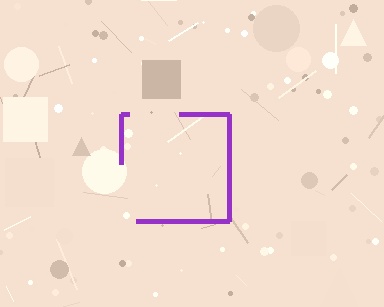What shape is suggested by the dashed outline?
The dashed outline suggests a square.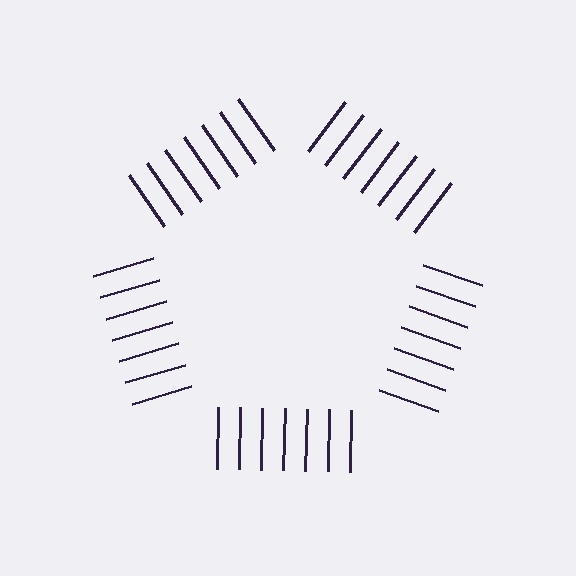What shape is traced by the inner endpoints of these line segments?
An illusory pentagon — the line segments terminate on its edges but no continuous stroke is drawn.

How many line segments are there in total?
35 — 7 along each of the 5 edges.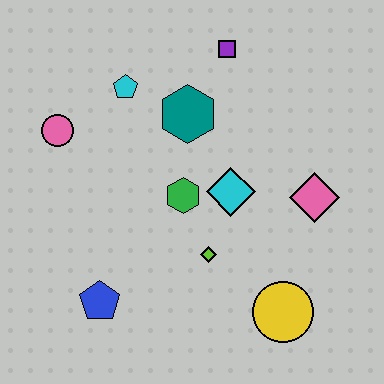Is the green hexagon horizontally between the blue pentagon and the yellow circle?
Yes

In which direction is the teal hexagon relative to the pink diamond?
The teal hexagon is to the left of the pink diamond.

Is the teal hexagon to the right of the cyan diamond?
No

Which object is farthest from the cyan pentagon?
The yellow circle is farthest from the cyan pentagon.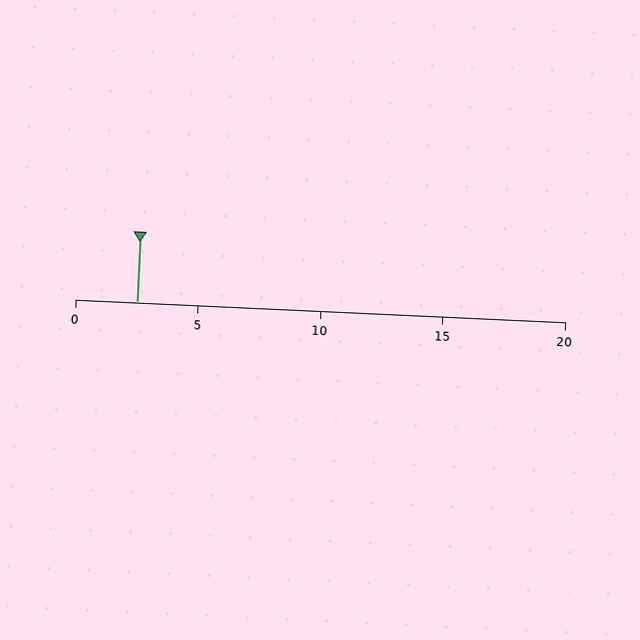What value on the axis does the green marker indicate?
The marker indicates approximately 2.5.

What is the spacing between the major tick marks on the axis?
The major ticks are spaced 5 apart.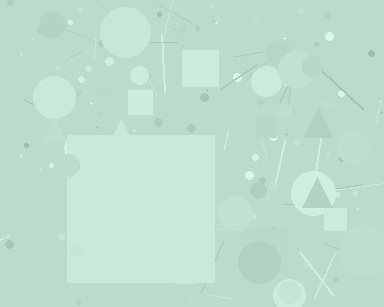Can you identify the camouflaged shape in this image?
The camouflaged shape is a square.